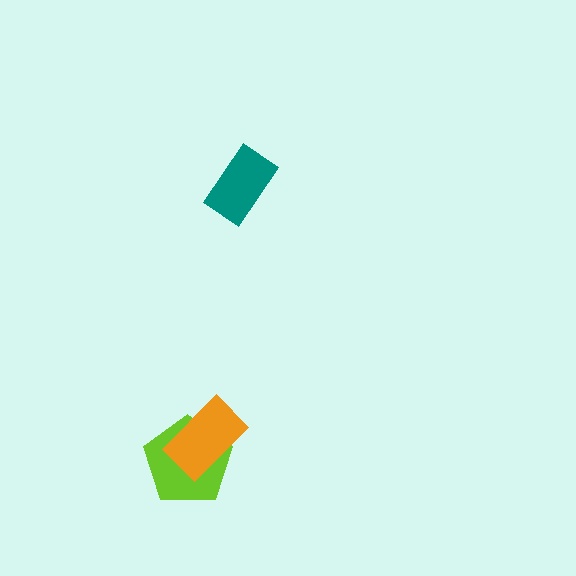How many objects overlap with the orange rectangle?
1 object overlaps with the orange rectangle.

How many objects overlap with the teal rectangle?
0 objects overlap with the teal rectangle.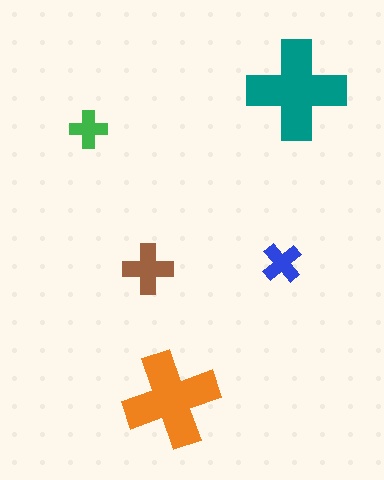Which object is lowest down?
The orange cross is bottommost.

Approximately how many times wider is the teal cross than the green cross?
About 2.5 times wider.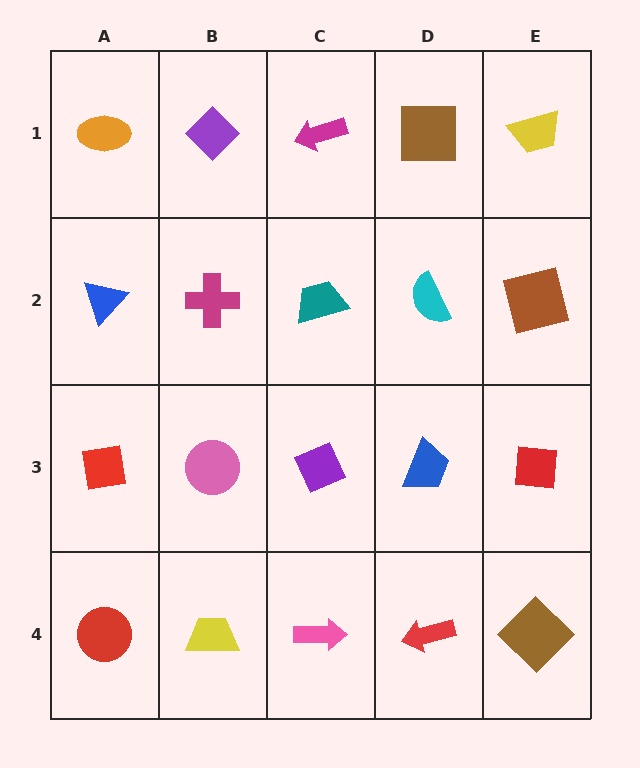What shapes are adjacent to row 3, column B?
A magenta cross (row 2, column B), a yellow trapezoid (row 4, column B), a red square (row 3, column A), a purple diamond (row 3, column C).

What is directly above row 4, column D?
A blue trapezoid.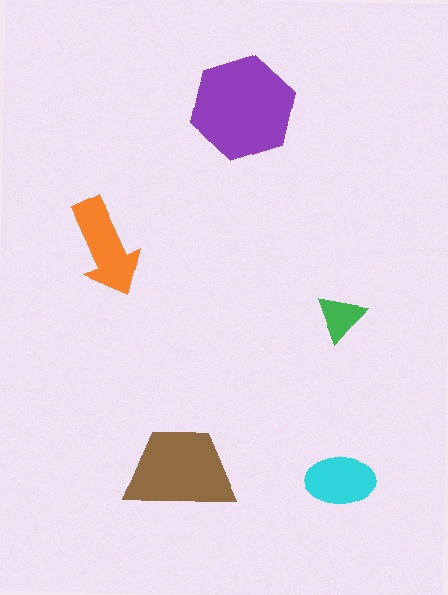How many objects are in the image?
There are 5 objects in the image.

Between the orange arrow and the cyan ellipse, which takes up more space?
The orange arrow.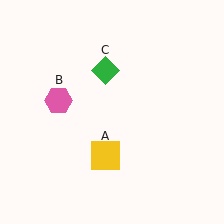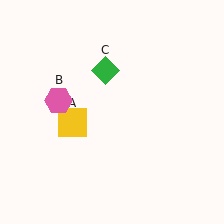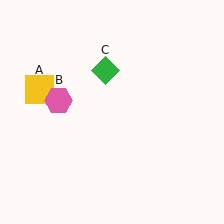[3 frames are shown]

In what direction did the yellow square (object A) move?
The yellow square (object A) moved up and to the left.